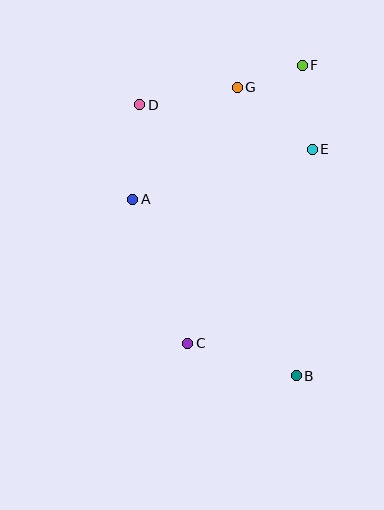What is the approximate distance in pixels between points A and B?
The distance between A and B is approximately 241 pixels.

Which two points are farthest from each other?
Points B and D are farthest from each other.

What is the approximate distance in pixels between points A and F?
The distance between A and F is approximately 216 pixels.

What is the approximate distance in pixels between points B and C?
The distance between B and C is approximately 114 pixels.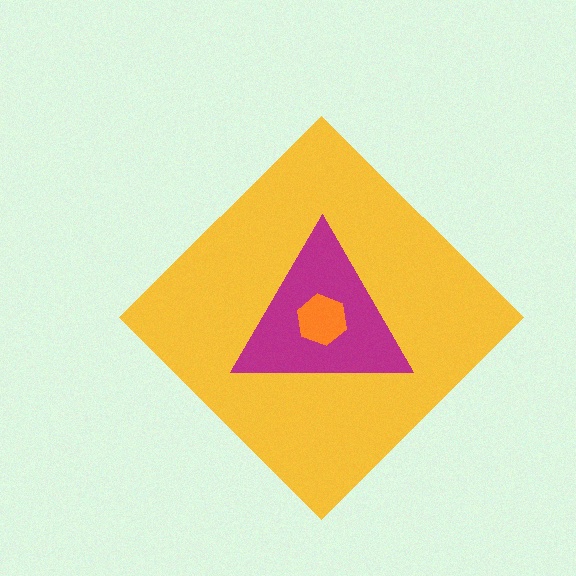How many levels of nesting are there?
3.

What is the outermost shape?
The yellow diamond.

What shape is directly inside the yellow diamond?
The magenta triangle.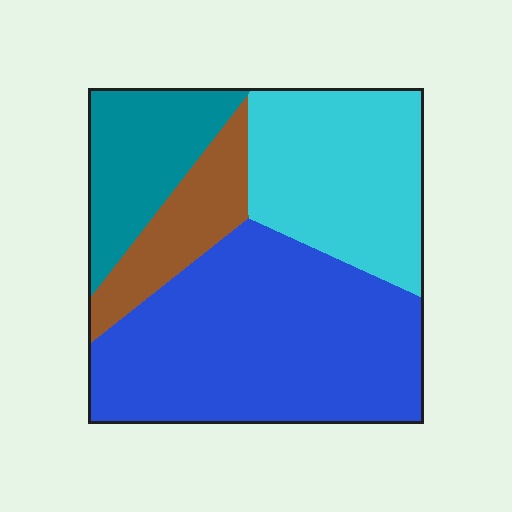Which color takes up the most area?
Blue, at roughly 45%.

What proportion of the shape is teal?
Teal takes up about one sixth (1/6) of the shape.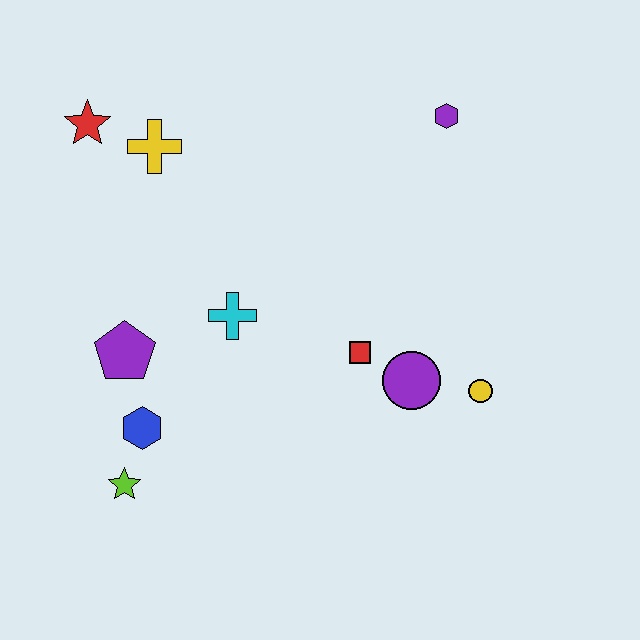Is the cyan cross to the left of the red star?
No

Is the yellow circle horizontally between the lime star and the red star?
No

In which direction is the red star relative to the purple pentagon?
The red star is above the purple pentagon.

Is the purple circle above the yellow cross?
No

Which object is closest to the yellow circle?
The purple circle is closest to the yellow circle.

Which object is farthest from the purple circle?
The red star is farthest from the purple circle.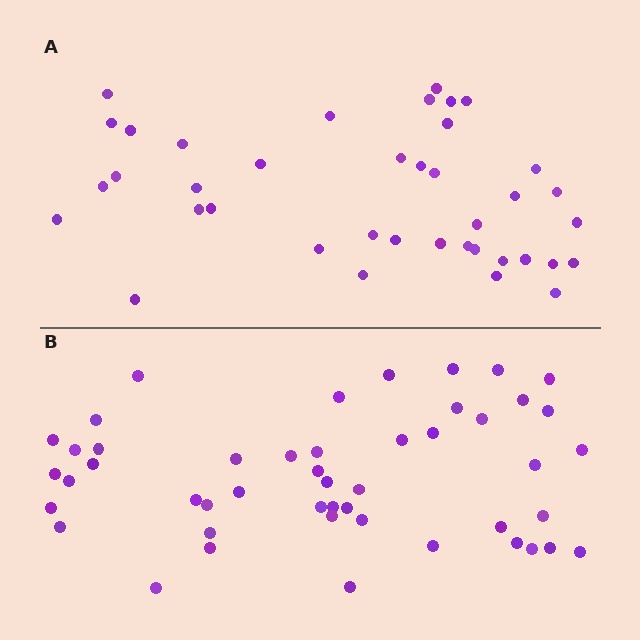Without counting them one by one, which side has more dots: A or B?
Region B (the bottom region) has more dots.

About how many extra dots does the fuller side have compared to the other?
Region B has roughly 8 or so more dots than region A.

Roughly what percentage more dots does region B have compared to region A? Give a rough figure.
About 25% more.